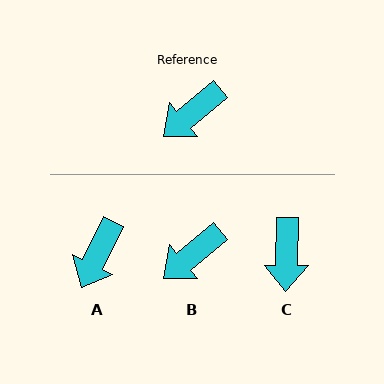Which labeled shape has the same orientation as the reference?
B.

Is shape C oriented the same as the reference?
No, it is off by about 49 degrees.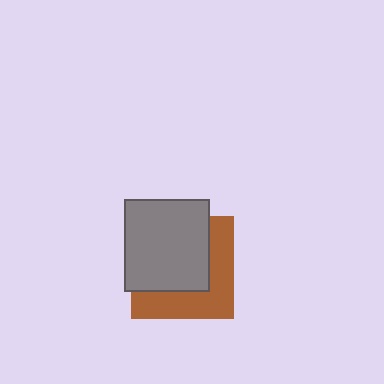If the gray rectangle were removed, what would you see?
You would see the complete brown square.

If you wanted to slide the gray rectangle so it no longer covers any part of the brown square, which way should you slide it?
Slide it toward the upper-left — that is the most direct way to separate the two shapes.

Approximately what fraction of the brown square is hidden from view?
Roughly 56% of the brown square is hidden behind the gray rectangle.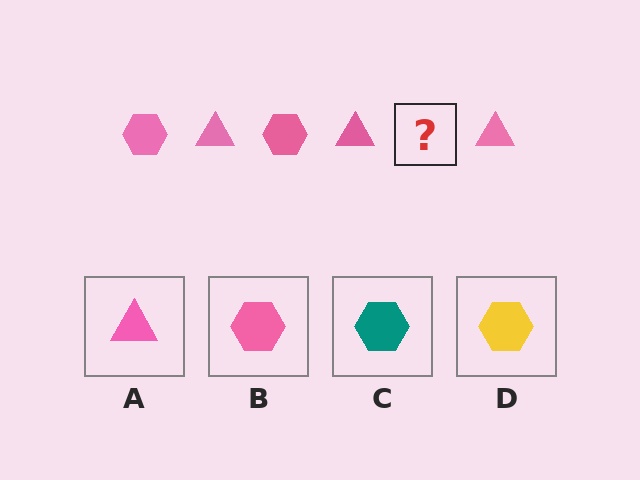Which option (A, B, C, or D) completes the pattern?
B.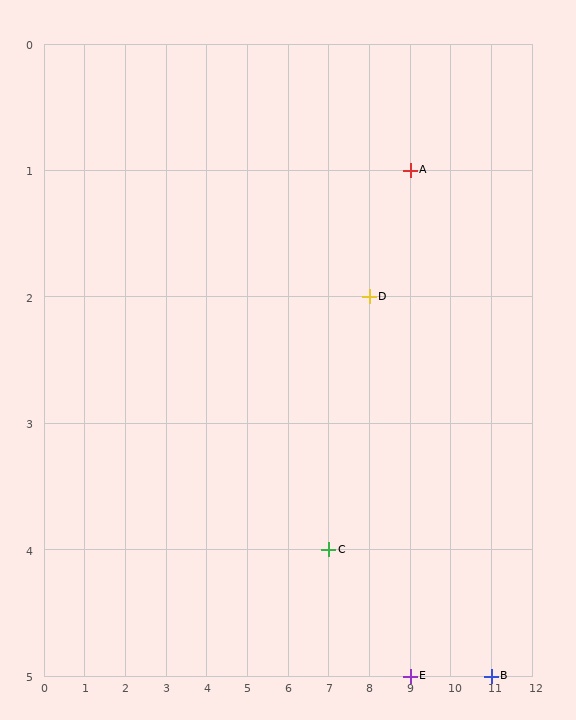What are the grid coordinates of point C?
Point C is at grid coordinates (7, 4).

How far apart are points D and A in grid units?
Points D and A are 1 column and 1 row apart (about 1.4 grid units diagonally).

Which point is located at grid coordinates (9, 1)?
Point A is at (9, 1).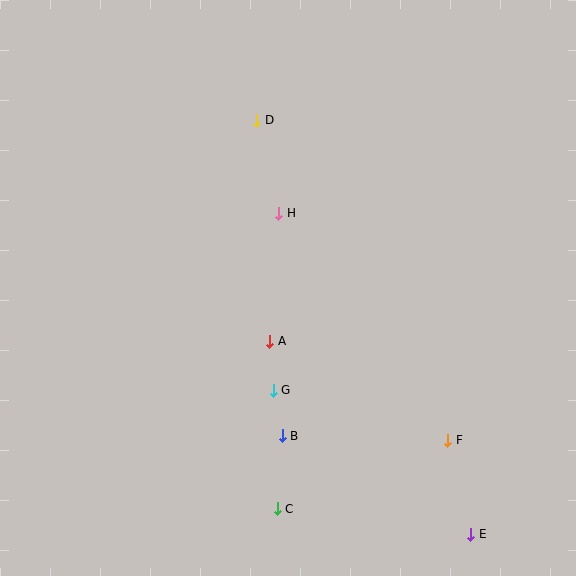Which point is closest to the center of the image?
Point A at (270, 341) is closest to the center.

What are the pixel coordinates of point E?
Point E is at (471, 534).